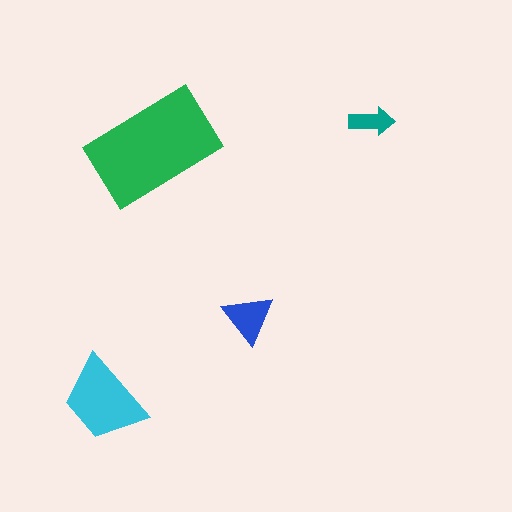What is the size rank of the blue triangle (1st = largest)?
3rd.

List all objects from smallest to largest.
The teal arrow, the blue triangle, the cyan trapezoid, the green rectangle.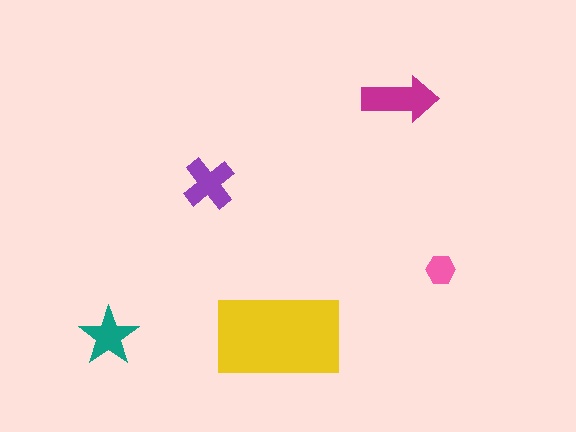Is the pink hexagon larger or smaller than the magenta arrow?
Smaller.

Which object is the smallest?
The pink hexagon.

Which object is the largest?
The yellow rectangle.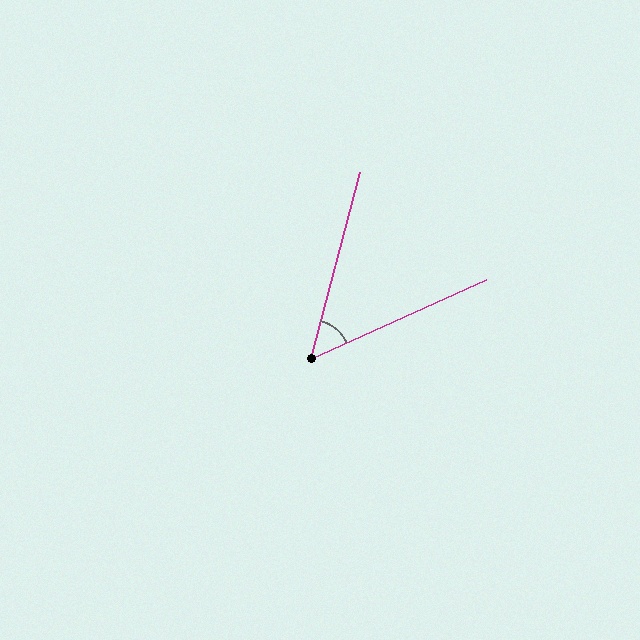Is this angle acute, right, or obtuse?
It is acute.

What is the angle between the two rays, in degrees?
Approximately 51 degrees.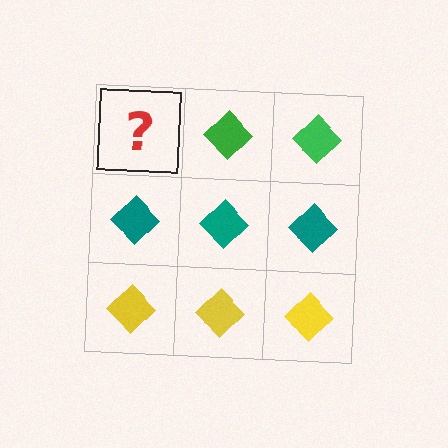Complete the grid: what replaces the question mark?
The question mark should be replaced with a green diamond.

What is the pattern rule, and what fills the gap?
The rule is that each row has a consistent color. The gap should be filled with a green diamond.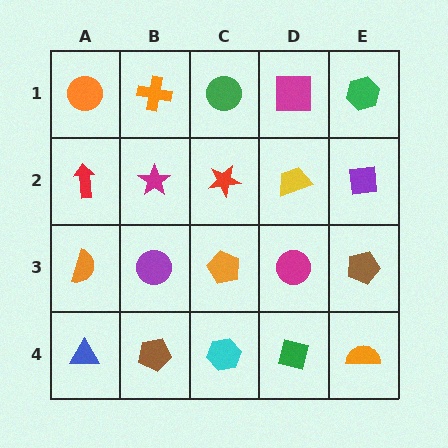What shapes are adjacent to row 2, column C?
A green circle (row 1, column C), an orange pentagon (row 3, column C), a magenta star (row 2, column B), a yellow trapezoid (row 2, column D).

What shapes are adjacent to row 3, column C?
A red star (row 2, column C), a cyan hexagon (row 4, column C), a purple circle (row 3, column B), a magenta circle (row 3, column D).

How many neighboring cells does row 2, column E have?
3.